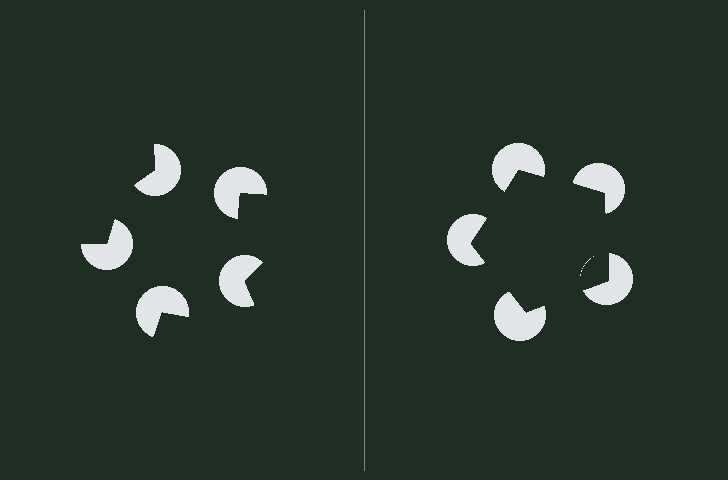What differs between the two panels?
The pac-man discs are positioned identically on both sides; only the wedge orientations differ. On the right they align to a pentagon; on the left they are misaligned.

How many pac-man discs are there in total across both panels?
10 — 5 on each side.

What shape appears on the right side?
An illusory pentagon.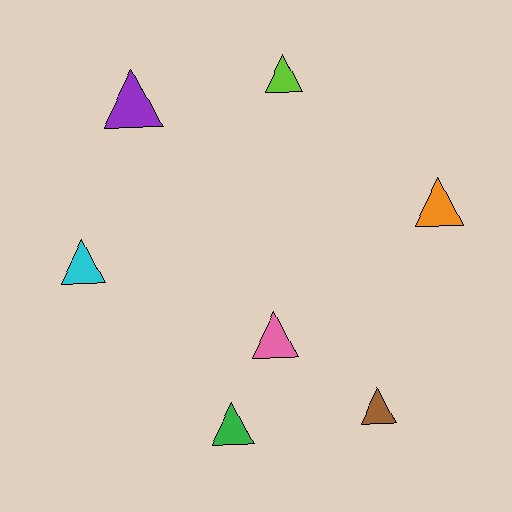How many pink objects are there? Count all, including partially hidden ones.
There is 1 pink object.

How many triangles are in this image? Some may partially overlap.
There are 7 triangles.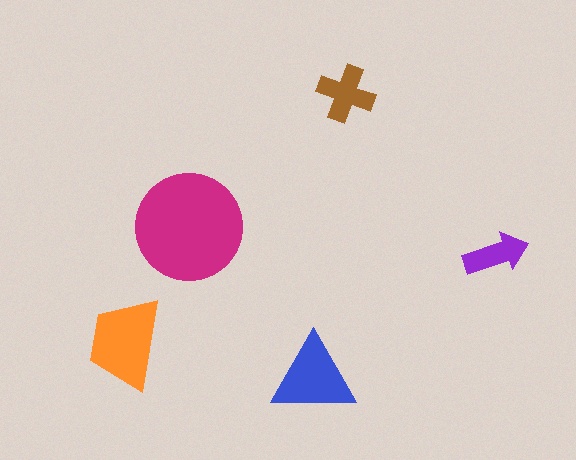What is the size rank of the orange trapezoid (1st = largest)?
2nd.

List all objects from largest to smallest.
The magenta circle, the orange trapezoid, the blue triangle, the brown cross, the purple arrow.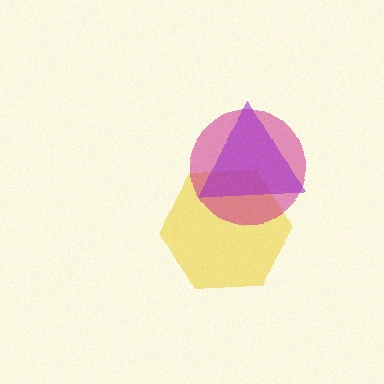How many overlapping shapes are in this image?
There are 3 overlapping shapes in the image.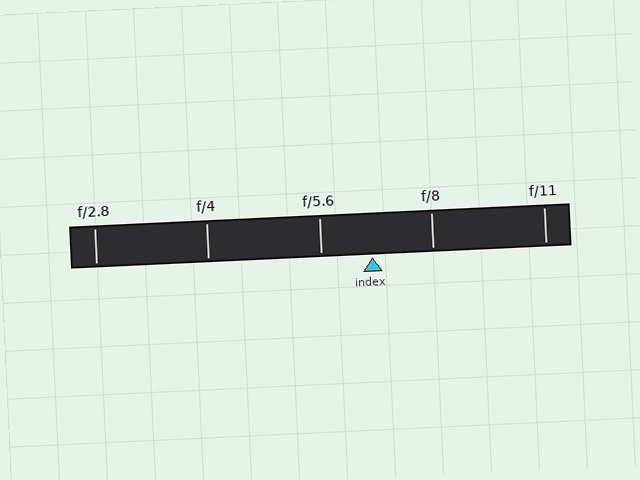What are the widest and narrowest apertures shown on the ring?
The widest aperture shown is f/2.8 and the narrowest is f/11.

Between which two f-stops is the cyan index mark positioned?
The index mark is between f/5.6 and f/8.